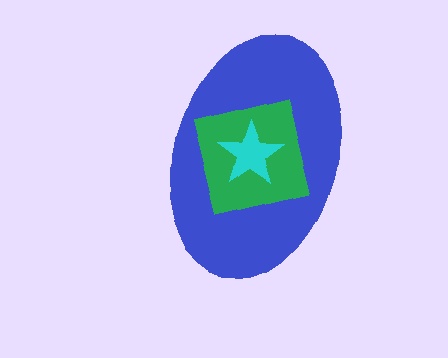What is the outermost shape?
The blue ellipse.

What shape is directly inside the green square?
The cyan star.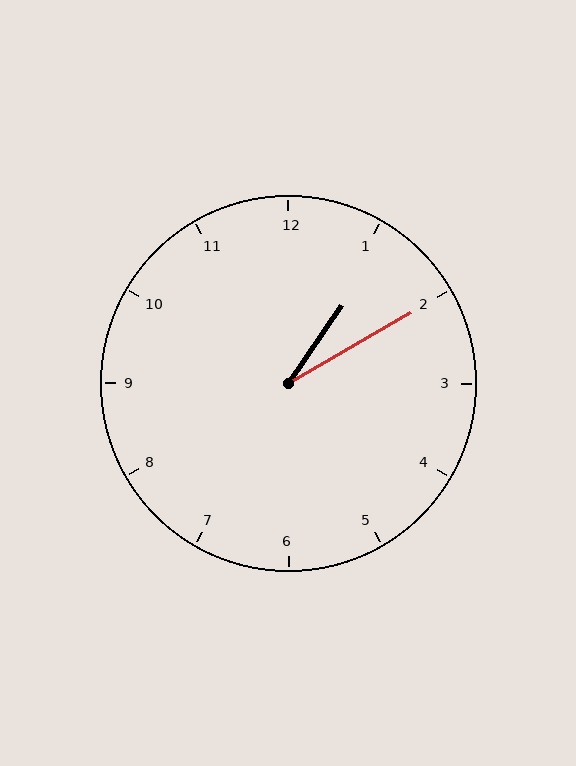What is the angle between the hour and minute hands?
Approximately 25 degrees.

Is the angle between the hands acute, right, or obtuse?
It is acute.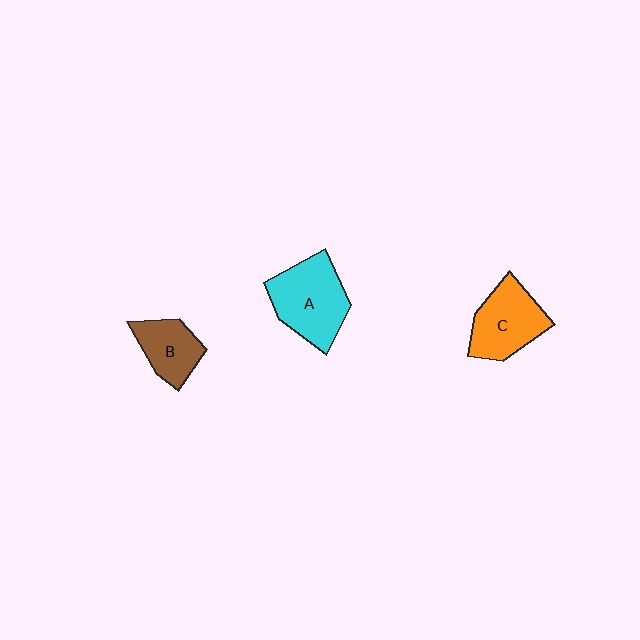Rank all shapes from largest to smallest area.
From largest to smallest: A (cyan), C (orange), B (brown).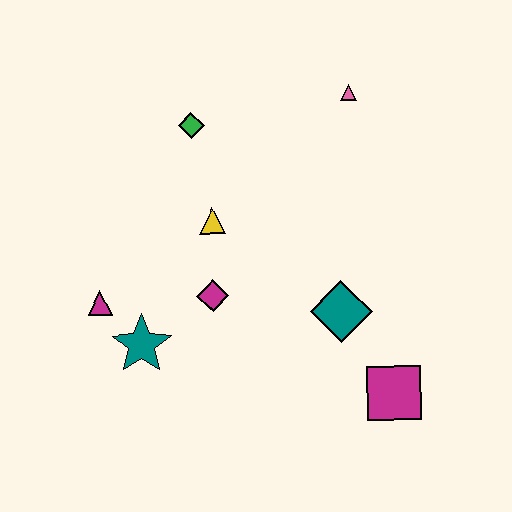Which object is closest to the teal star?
The magenta triangle is closest to the teal star.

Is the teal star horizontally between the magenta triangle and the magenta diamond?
Yes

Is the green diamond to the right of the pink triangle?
No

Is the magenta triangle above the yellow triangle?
No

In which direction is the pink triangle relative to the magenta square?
The pink triangle is above the magenta square.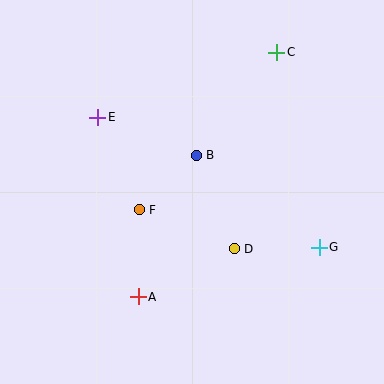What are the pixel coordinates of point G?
Point G is at (319, 247).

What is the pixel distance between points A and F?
The distance between A and F is 87 pixels.